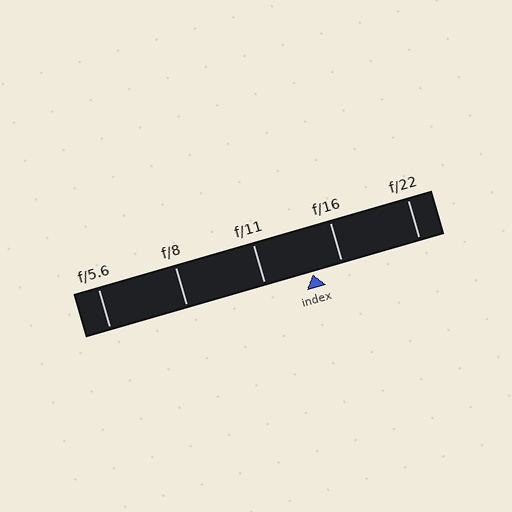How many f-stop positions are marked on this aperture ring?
There are 5 f-stop positions marked.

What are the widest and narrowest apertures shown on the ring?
The widest aperture shown is f/5.6 and the narrowest is f/22.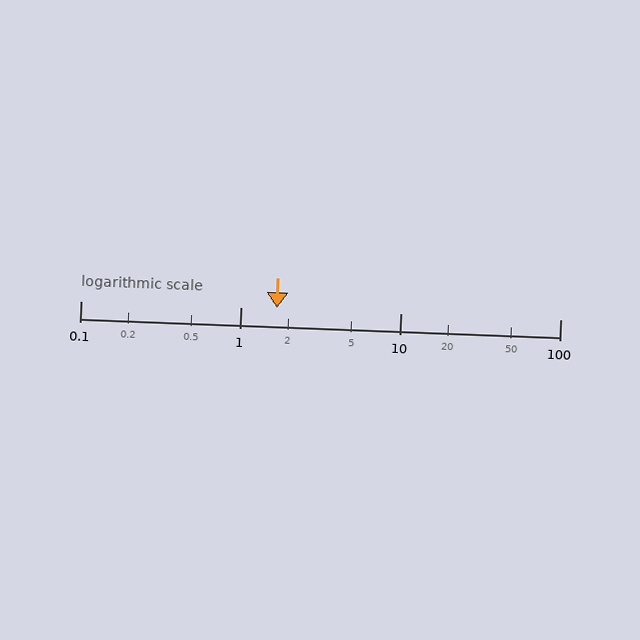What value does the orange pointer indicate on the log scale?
The pointer indicates approximately 1.7.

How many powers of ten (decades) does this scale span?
The scale spans 3 decades, from 0.1 to 100.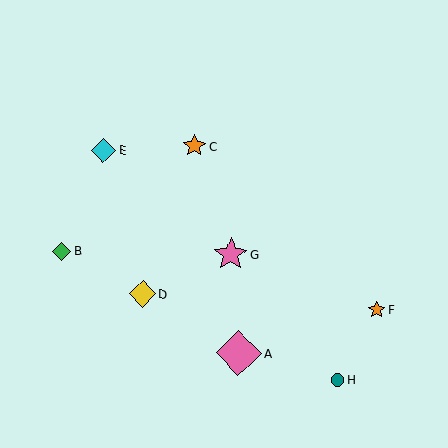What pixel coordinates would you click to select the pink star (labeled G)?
Click at (231, 254) to select the pink star G.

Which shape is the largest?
The pink diamond (labeled A) is the largest.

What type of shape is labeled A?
Shape A is a pink diamond.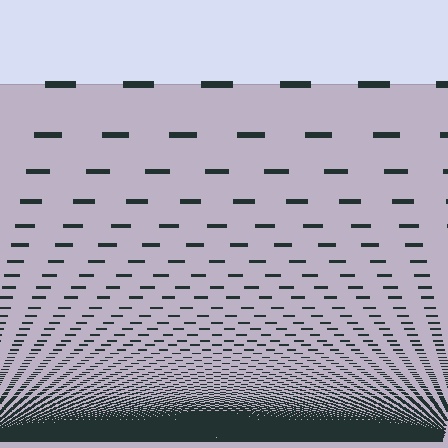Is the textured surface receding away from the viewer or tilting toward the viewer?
The surface appears to tilt toward the viewer. Texture elements get larger and sparser toward the top.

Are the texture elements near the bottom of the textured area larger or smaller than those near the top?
Smaller. The gradient is inverted — elements near the bottom are smaller and denser.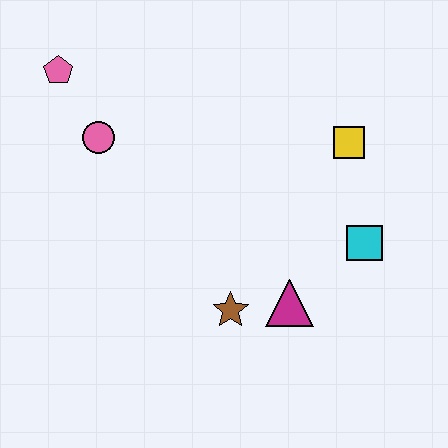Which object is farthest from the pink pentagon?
The cyan square is farthest from the pink pentagon.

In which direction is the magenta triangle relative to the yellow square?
The magenta triangle is below the yellow square.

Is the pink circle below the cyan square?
No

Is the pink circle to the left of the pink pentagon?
No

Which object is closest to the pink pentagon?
The pink circle is closest to the pink pentagon.